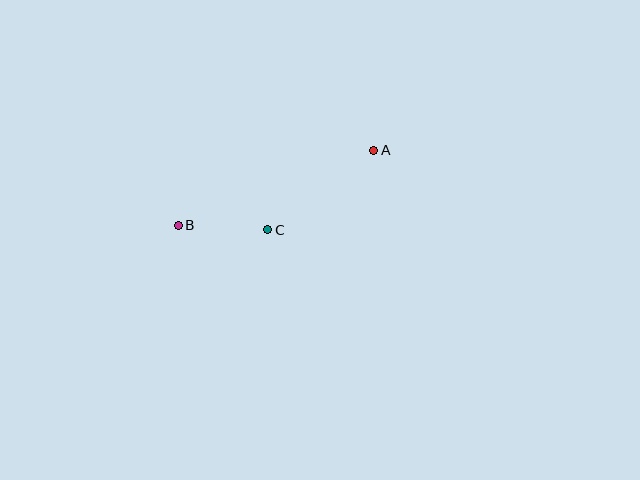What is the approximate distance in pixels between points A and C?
The distance between A and C is approximately 133 pixels.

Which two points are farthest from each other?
Points A and B are farthest from each other.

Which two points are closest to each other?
Points B and C are closest to each other.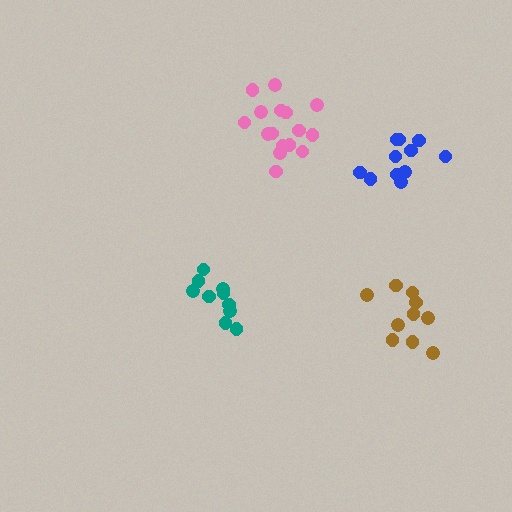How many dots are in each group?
Group 1: 16 dots, Group 2: 11 dots, Group 3: 10 dots, Group 4: 10 dots (47 total).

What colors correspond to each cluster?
The clusters are colored: pink, blue, teal, brown.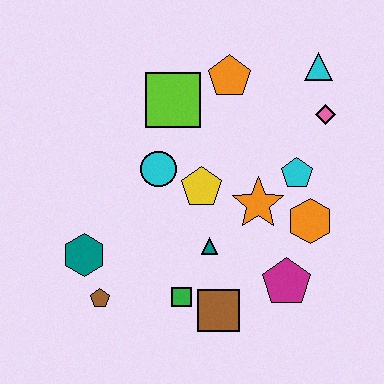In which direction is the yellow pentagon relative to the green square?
The yellow pentagon is above the green square.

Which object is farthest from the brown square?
The cyan triangle is farthest from the brown square.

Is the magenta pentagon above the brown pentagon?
Yes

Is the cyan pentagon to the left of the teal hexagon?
No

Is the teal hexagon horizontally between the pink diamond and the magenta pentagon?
No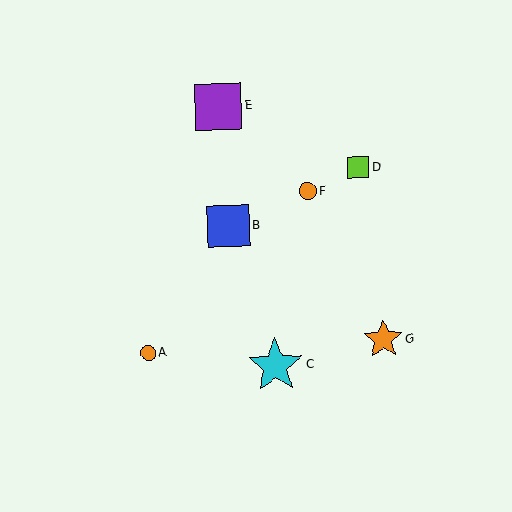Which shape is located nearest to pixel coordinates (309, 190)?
The orange circle (labeled F) at (308, 191) is nearest to that location.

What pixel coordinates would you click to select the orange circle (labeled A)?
Click at (148, 353) to select the orange circle A.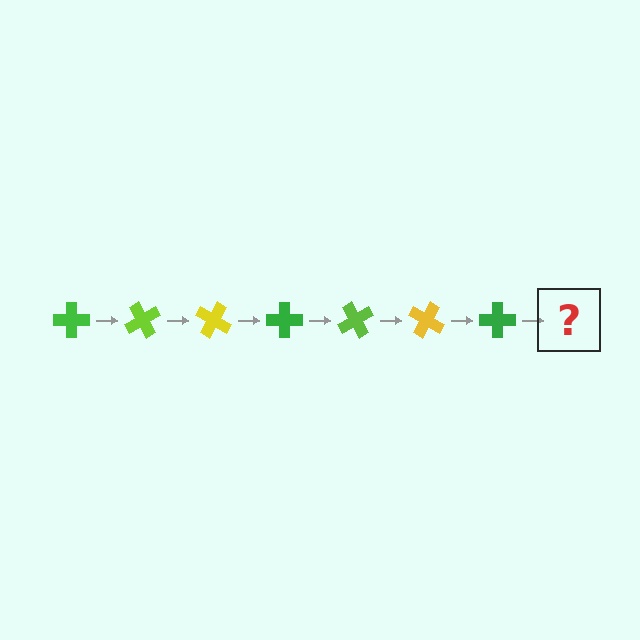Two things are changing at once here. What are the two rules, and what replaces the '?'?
The two rules are that it rotates 60 degrees each step and the color cycles through green, lime, and yellow. The '?' should be a lime cross, rotated 420 degrees from the start.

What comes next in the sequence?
The next element should be a lime cross, rotated 420 degrees from the start.